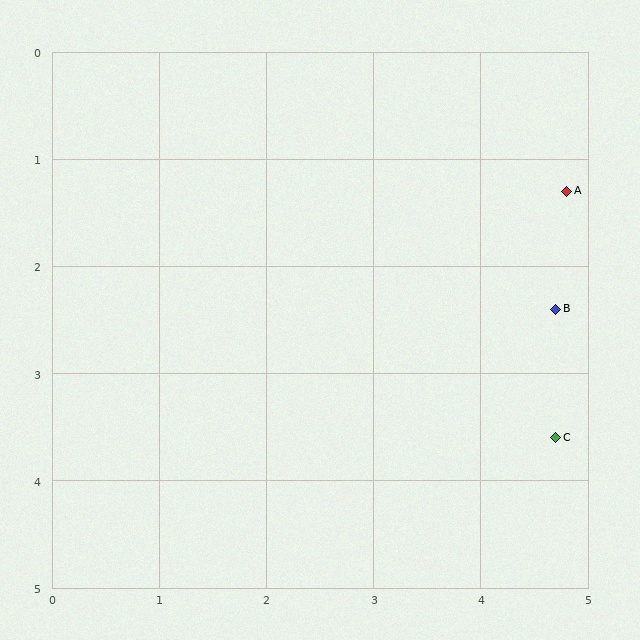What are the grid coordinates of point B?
Point B is at approximately (4.7, 2.4).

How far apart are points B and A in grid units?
Points B and A are about 1.1 grid units apart.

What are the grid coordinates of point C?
Point C is at approximately (4.7, 3.6).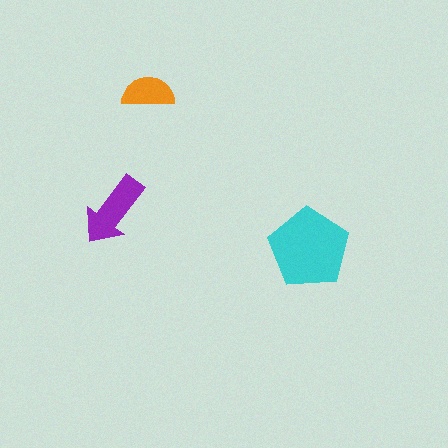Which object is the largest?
The cyan pentagon.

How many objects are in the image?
There are 3 objects in the image.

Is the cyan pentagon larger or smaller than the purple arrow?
Larger.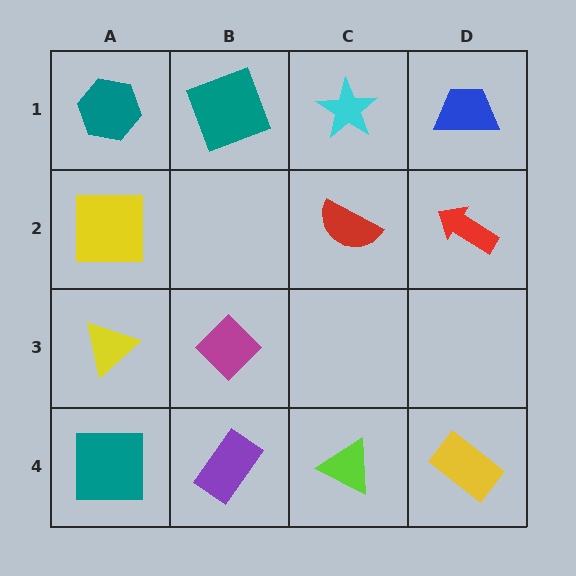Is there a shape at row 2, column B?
No, that cell is empty.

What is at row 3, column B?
A magenta diamond.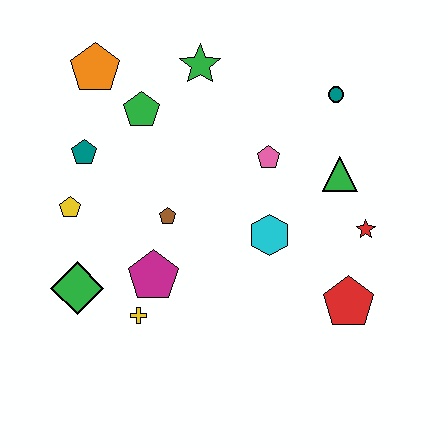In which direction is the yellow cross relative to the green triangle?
The yellow cross is to the left of the green triangle.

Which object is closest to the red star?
The green triangle is closest to the red star.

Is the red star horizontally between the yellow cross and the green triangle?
No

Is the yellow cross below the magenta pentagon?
Yes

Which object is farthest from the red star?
The orange pentagon is farthest from the red star.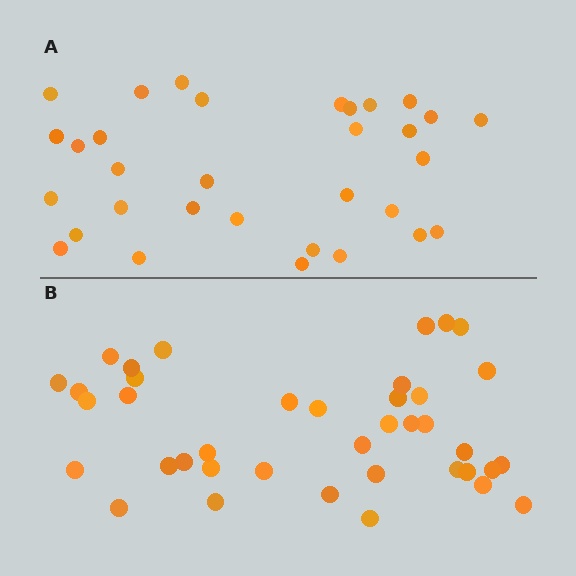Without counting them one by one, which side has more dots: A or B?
Region B (the bottom region) has more dots.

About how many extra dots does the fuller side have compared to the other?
Region B has roughly 8 or so more dots than region A.